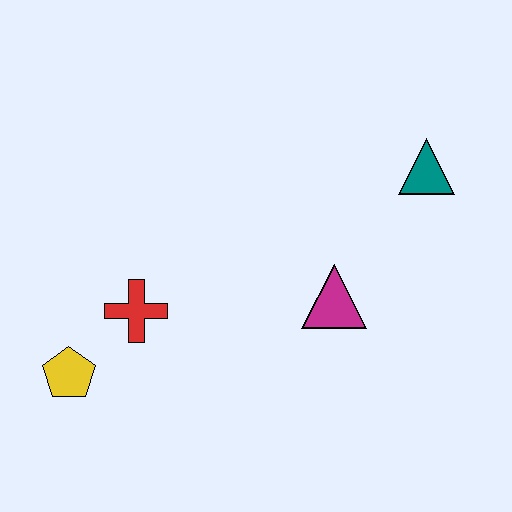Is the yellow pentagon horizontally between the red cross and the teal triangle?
No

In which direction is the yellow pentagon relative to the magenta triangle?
The yellow pentagon is to the left of the magenta triangle.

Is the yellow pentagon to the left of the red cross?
Yes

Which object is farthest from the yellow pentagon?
The teal triangle is farthest from the yellow pentagon.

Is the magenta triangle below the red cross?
No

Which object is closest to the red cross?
The yellow pentagon is closest to the red cross.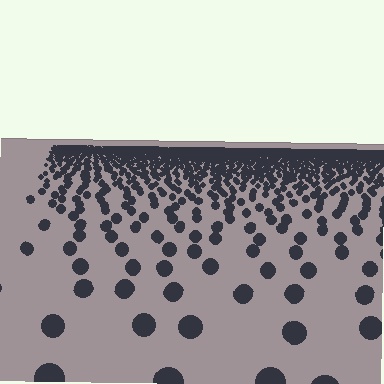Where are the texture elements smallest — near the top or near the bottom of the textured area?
Near the top.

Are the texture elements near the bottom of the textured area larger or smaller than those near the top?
Larger. Near the bottom, elements are closer to the viewer and appear at a bigger on-screen size.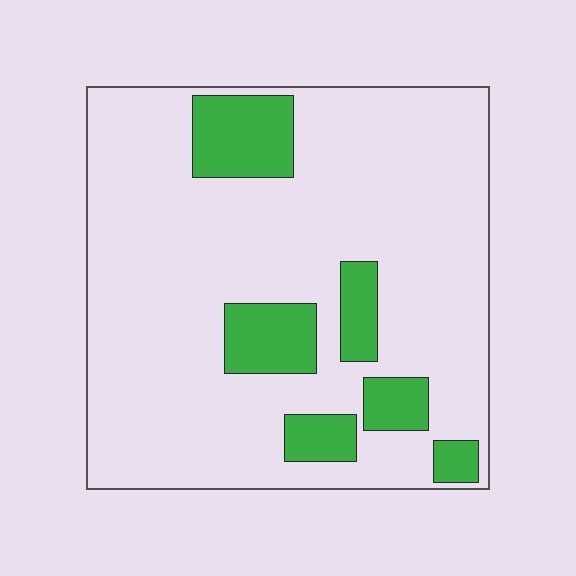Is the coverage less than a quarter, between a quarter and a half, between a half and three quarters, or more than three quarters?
Less than a quarter.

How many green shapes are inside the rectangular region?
6.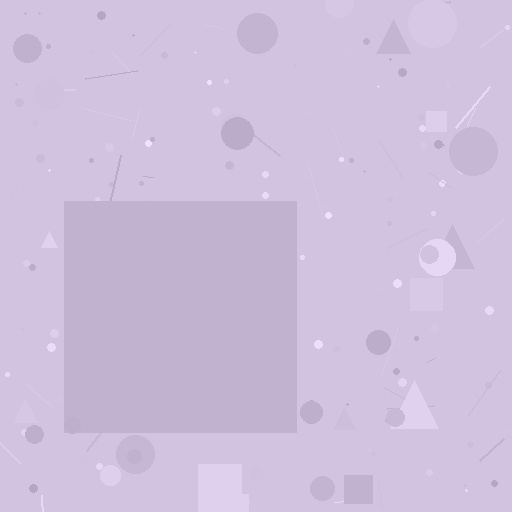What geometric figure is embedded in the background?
A square is embedded in the background.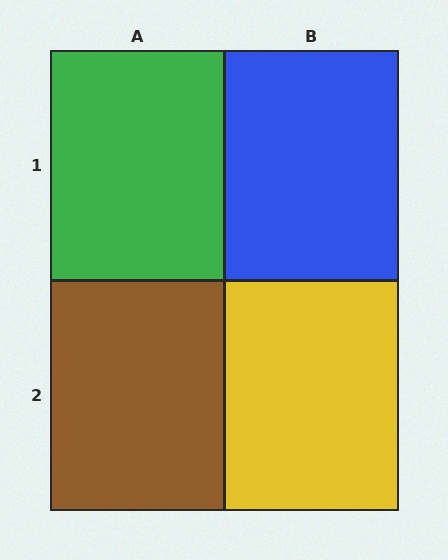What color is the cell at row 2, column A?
Brown.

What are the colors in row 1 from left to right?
Green, blue.